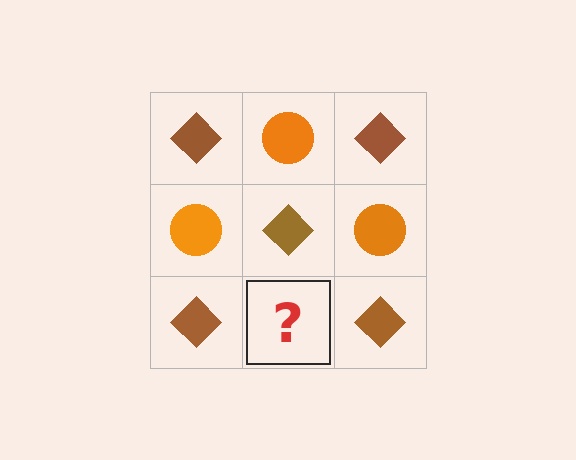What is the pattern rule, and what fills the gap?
The rule is that it alternates brown diamond and orange circle in a checkerboard pattern. The gap should be filled with an orange circle.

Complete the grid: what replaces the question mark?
The question mark should be replaced with an orange circle.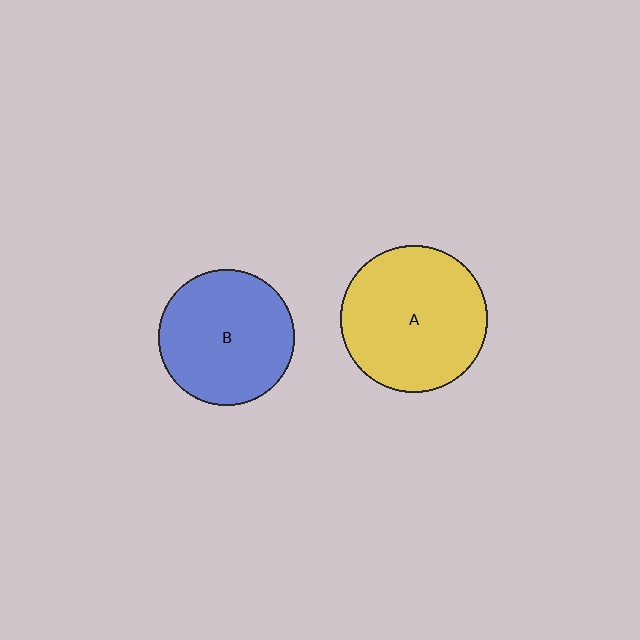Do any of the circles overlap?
No, none of the circles overlap.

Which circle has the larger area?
Circle A (yellow).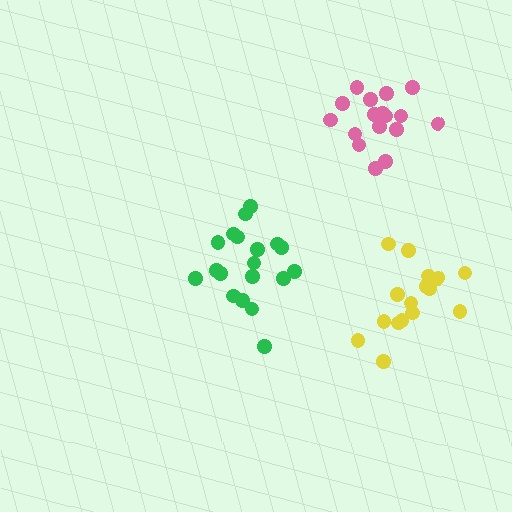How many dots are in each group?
Group 1: 19 dots, Group 2: 16 dots, Group 3: 17 dots (52 total).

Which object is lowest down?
The yellow cluster is bottommost.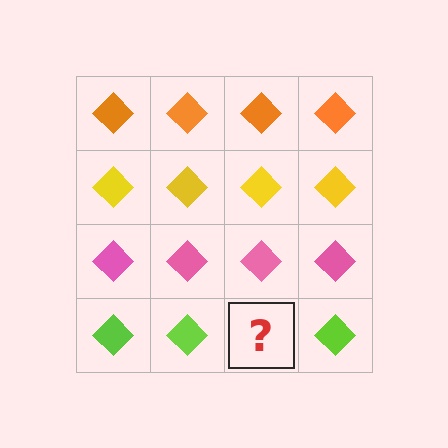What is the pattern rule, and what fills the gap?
The rule is that each row has a consistent color. The gap should be filled with a lime diamond.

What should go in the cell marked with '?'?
The missing cell should contain a lime diamond.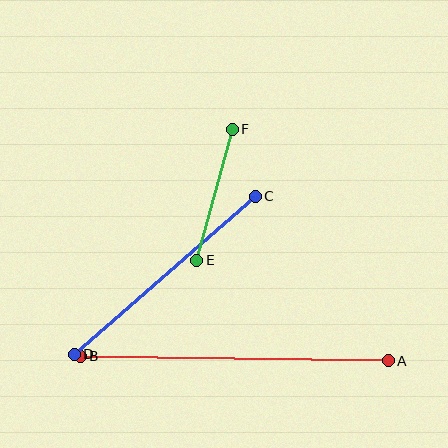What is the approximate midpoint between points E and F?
The midpoint is at approximately (214, 195) pixels.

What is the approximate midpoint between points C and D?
The midpoint is at approximately (165, 275) pixels.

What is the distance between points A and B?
The distance is approximately 308 pixels.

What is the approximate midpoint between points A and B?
The midpoint is at approximately (234, 359) pixels.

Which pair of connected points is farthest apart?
Points A and B are farthest apart.